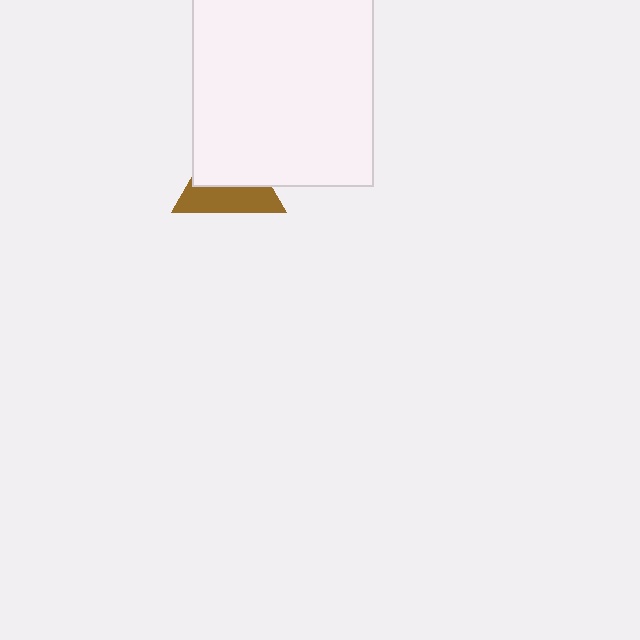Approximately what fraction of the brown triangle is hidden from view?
Roughly 55% of the brown triangle is hidden behind the white rectangle.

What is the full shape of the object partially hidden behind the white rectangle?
The partially hidden object is a brown triangle.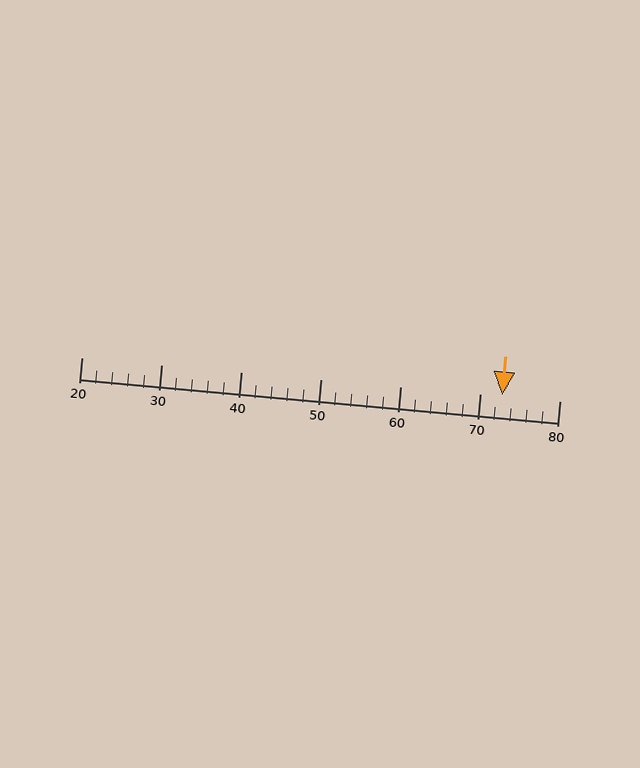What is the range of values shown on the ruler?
The ruler shows values from 20 to 80.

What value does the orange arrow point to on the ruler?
The orange arrow points to approximately 73.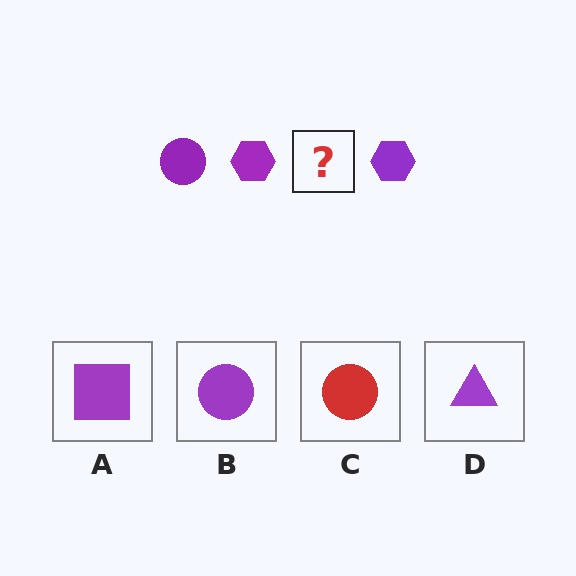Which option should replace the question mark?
Option B.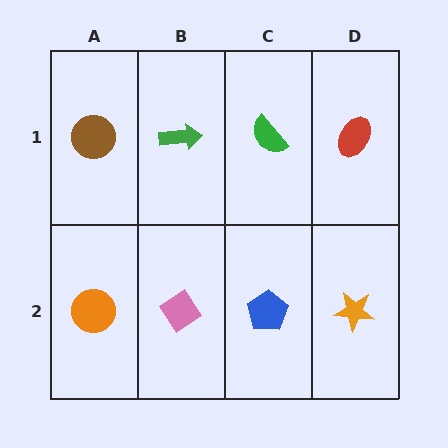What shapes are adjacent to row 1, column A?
An orange circle (row 2, column A), a green arrow (row 1, column B).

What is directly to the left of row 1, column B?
A brown circle.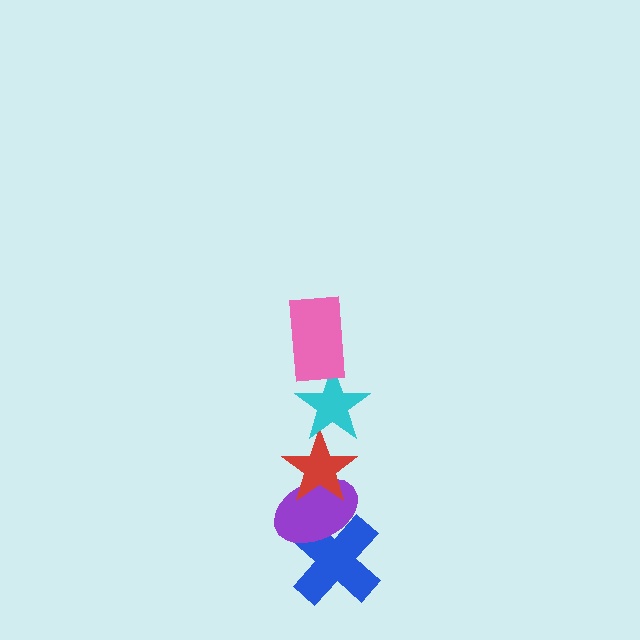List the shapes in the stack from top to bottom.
From top to bottom: the pink rectangle, the cyan star, the red star, the purple ellipse, the blue cross.